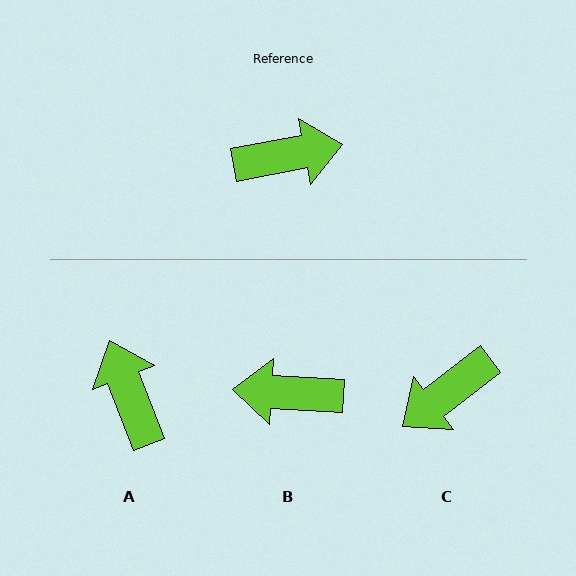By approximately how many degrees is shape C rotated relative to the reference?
Approximately 153 degrees clockwise.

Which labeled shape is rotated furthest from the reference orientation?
B, about 165 degrees away.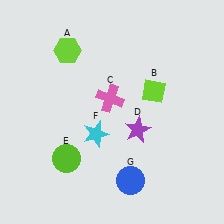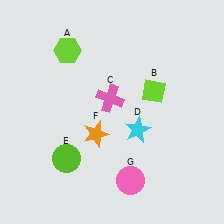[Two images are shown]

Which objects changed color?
D changed from purple to cyan. F changed from cyan to orange. G changed from blue to pink.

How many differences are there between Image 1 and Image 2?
There are 3 differences between the two images.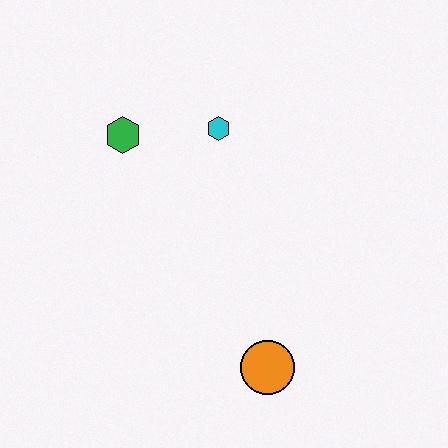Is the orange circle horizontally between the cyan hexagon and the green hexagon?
No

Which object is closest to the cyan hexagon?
The green hexagon is closest to the cyan hexagon.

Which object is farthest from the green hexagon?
The orange circle is farthest from the green hexagon.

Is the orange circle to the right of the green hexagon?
Yes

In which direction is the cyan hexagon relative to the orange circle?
The cyan hexagon is above the orange circle.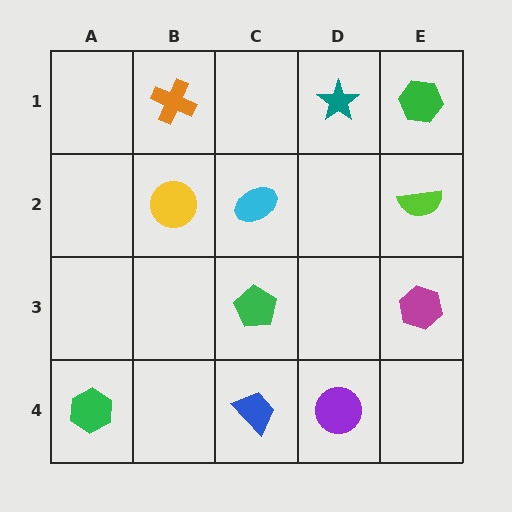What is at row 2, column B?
A yellow circle.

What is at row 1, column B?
An orange cross.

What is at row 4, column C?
A blue trapezoid.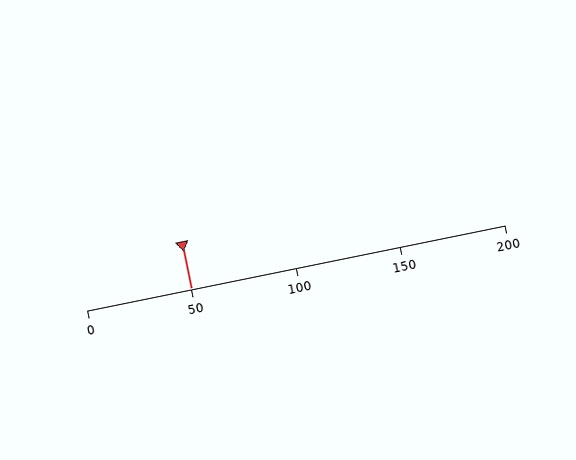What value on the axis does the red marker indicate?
The marker indicates approximately 50.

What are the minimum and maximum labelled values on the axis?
The axis runs from 0 to 200.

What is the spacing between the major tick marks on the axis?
The major ticks are spaced 50 apart.